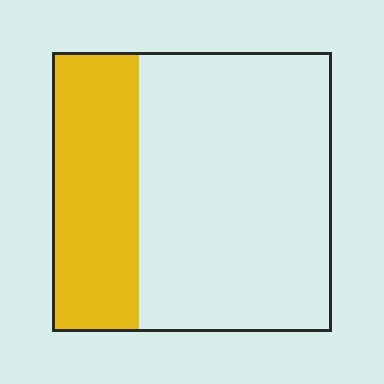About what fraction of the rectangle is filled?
About one third (1/3).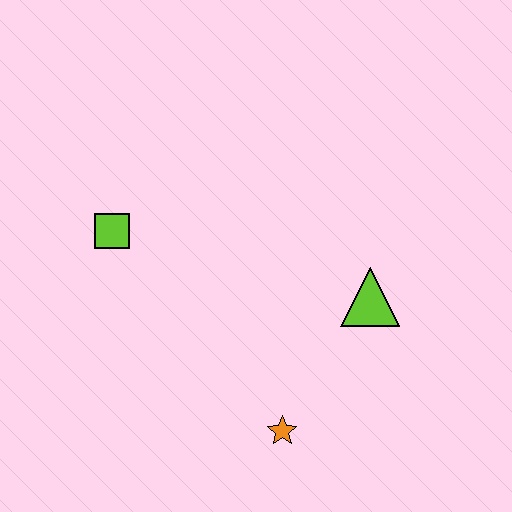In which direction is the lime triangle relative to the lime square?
The lime triangle is to the right of the lime square.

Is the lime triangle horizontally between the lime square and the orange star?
No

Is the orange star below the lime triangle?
Yes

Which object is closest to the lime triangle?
The orange star is closest to the lime triangle.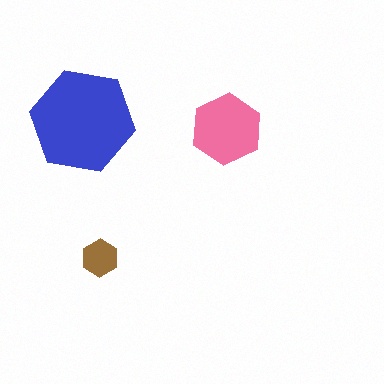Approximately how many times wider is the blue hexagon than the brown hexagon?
About 3 times wider.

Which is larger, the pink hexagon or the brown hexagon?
The pink one.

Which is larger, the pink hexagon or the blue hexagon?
The blue one.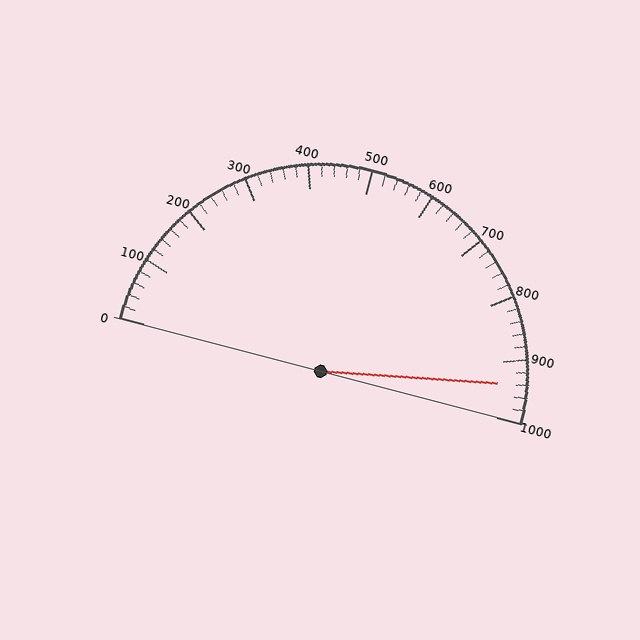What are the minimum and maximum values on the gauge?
The gauge ranges from 0 to 1000.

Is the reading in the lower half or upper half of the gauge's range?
The reading is in the upper half of the range (0 to 1000).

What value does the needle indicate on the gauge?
The needle indicates approximately 940.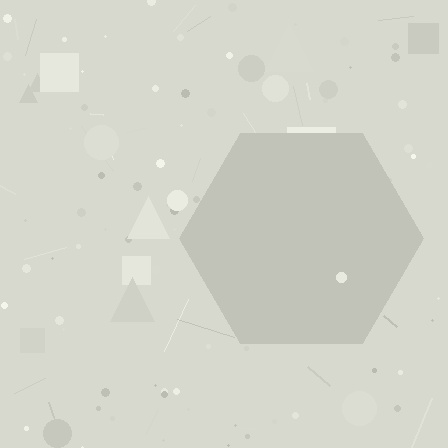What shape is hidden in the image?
A hexagon is hidden in the image.